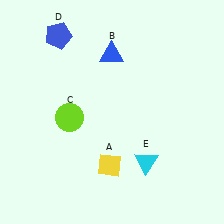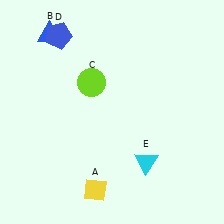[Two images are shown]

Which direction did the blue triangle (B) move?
The blue triangle (B) moved left.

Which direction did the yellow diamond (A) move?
The yellow diamond (A) moved down.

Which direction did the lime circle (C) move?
The lime circle (C) moved up.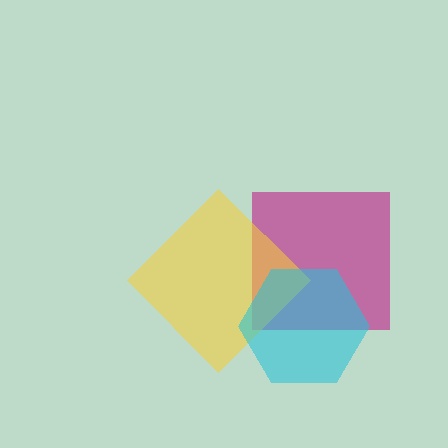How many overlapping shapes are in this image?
There are 3 overlapping shapes in the image.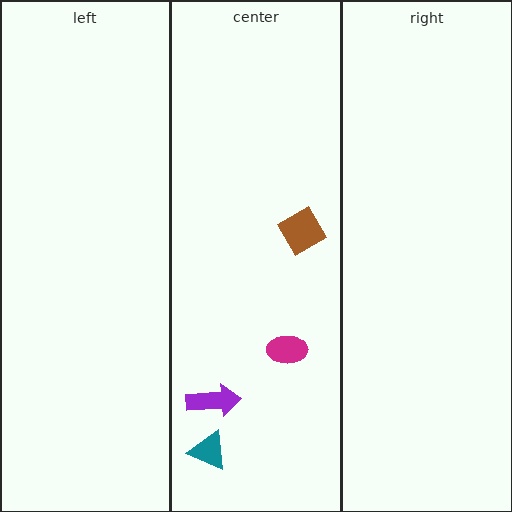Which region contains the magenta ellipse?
The center region.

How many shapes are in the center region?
4.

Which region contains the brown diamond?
The center region.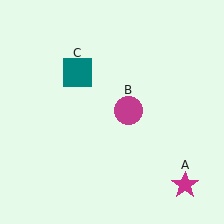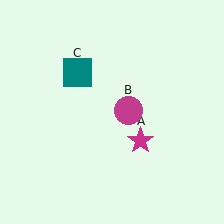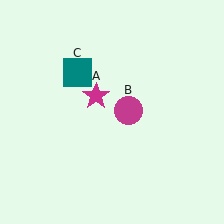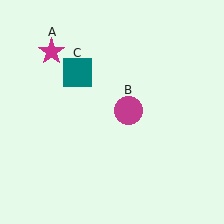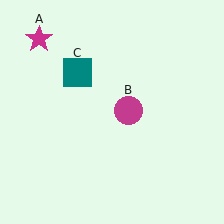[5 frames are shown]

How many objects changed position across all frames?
1 object changed position: magenta star (object A).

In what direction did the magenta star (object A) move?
The magenta star (object A) moved up and to the left.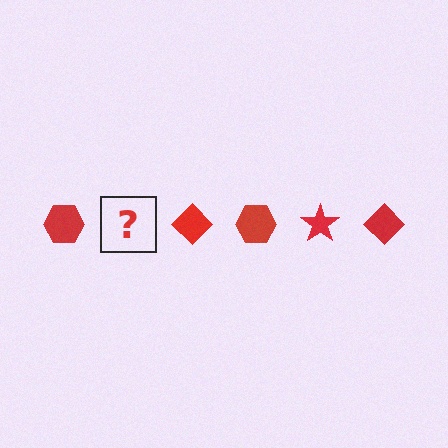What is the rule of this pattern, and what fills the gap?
The rule is that the pattern cycles through hexagon, star, diamond shapes in red. The gap should be filled with a red star.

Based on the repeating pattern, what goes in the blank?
The blank should be a red star.